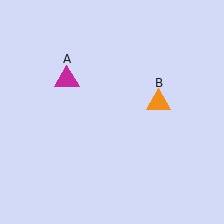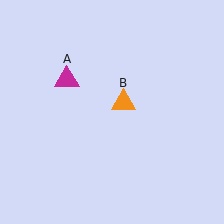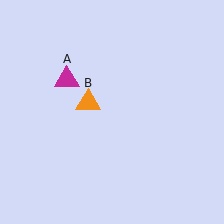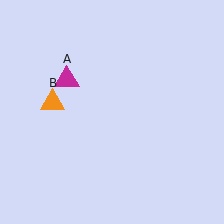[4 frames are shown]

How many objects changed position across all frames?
1 object changed position: orange triangle (object B).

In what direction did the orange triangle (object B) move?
The orange triangle (object B) moved left.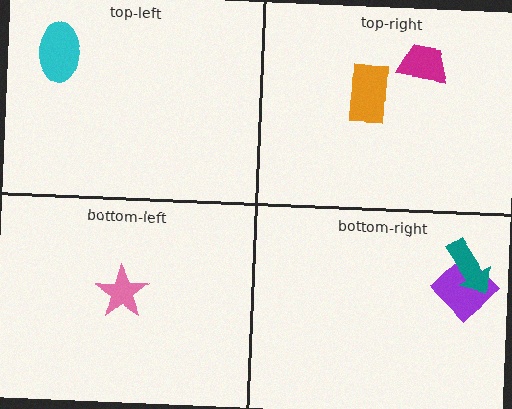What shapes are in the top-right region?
The magenta trapezoid, the orange rectangle.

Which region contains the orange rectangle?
The top-right region.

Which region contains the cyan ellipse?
The top-left region.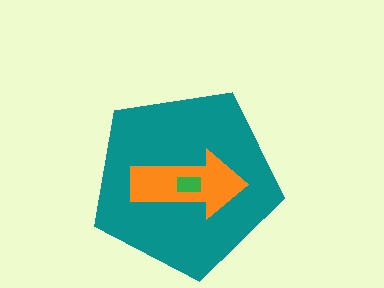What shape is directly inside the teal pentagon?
The orange arrow.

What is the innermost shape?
The green rectangle.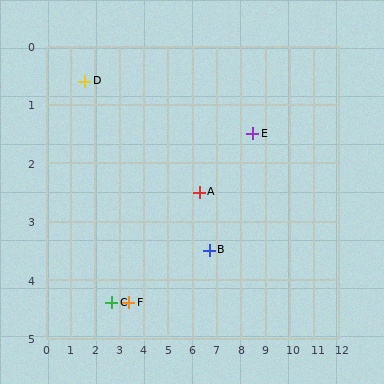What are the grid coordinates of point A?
Point A is at approximately (6.3, 2.5).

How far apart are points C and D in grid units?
Points C and D are about 4.0 grid units apart.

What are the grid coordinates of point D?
Point D is at approximately (1.6, 0.6).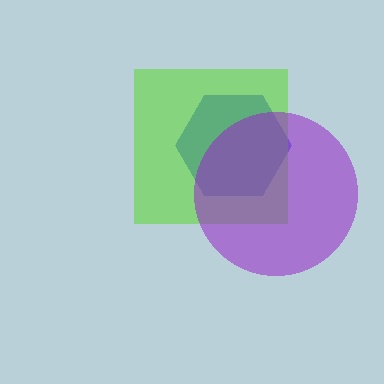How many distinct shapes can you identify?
There are 3 distinct shapes: a blue hexagon, a lime square, a purple circle.